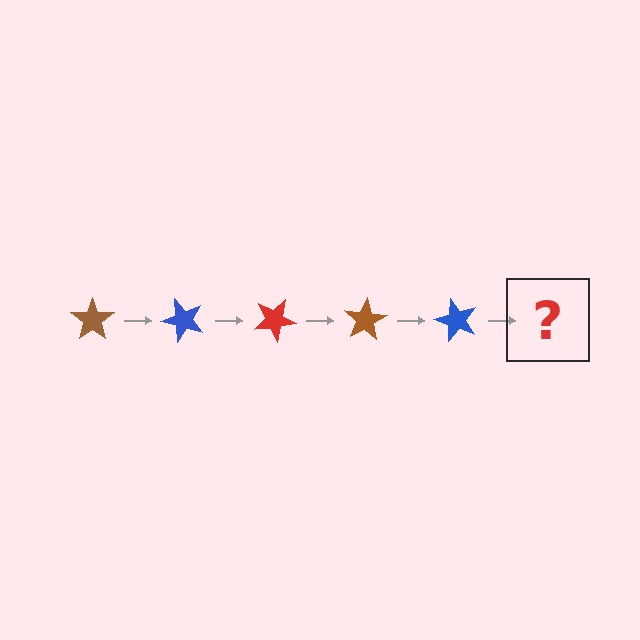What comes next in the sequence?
The next element should be a red star, rotated 250 degrees from the start.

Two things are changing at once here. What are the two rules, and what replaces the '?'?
The two rules are that it rotates 50 degrees each step and the color cycles through brown, blue, and red. The '?' should be a red star, rotated 250 degrees from the start.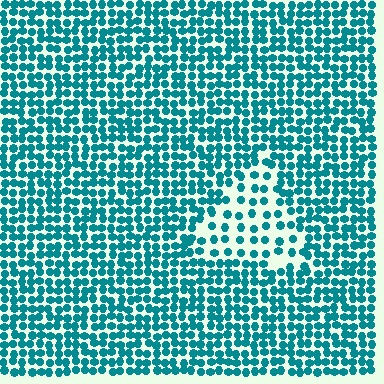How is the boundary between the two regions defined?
The boundary is defined by a change in element density (approximately 2.1x ratio). All elements are the same color, size, and shape.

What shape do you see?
I see a triangle.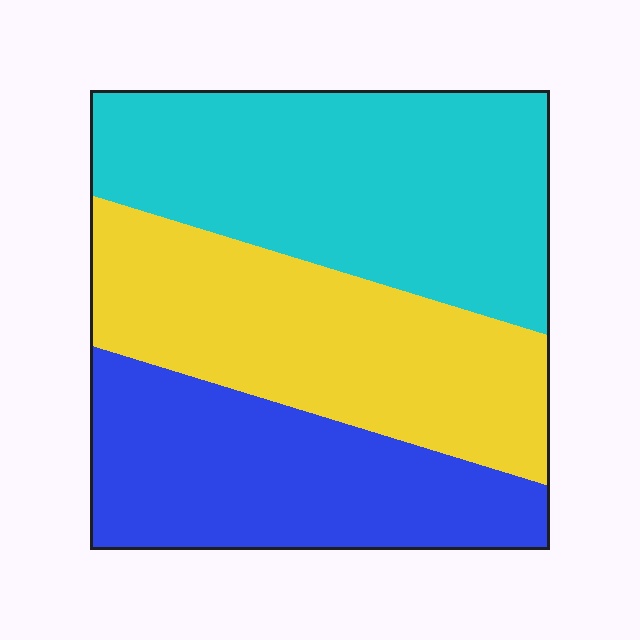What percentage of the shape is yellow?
Yellow covers around 35% of the shape.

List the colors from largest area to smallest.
From largest to smallest: cyan, yellow, blue.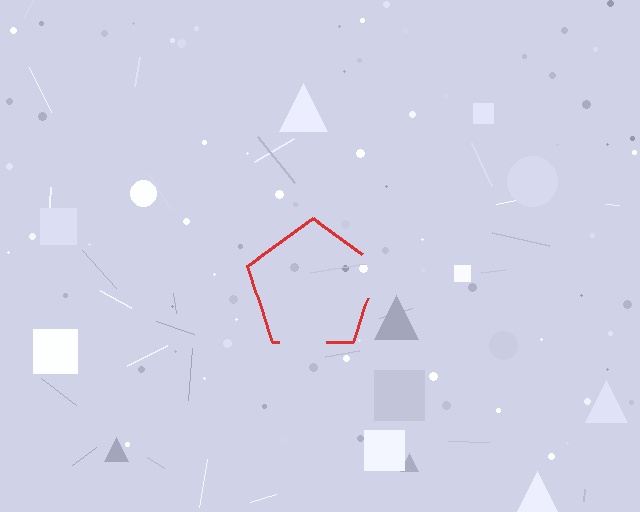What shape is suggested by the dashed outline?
The dashed outline suggests a pentagon.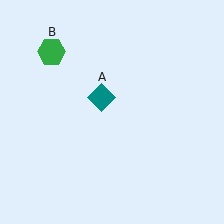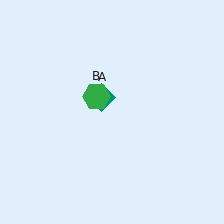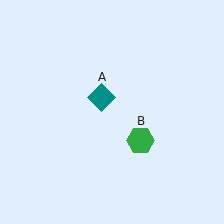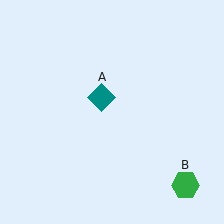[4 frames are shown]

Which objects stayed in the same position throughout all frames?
Teal diamond (object A) remained stationary.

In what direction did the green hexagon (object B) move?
The green hexagon (object B) moved down and to the right.